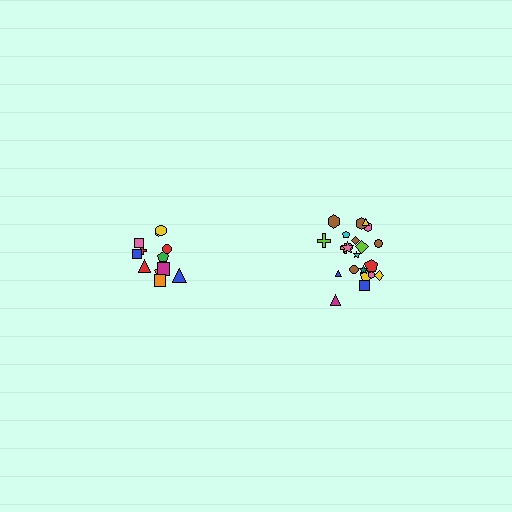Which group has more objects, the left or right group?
The right group.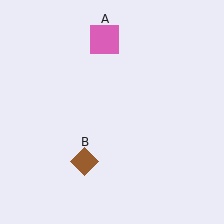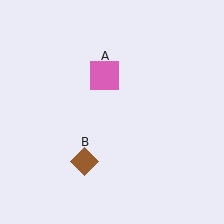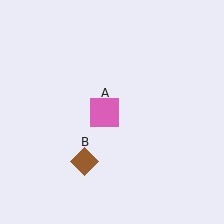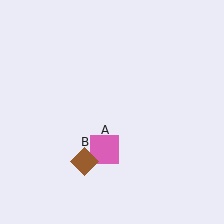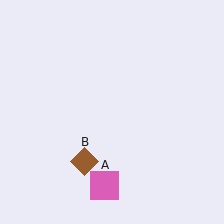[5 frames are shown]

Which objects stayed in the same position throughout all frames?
Brown diamond (object B) remained stationary.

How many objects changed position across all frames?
1 object changed position: pink square (object A).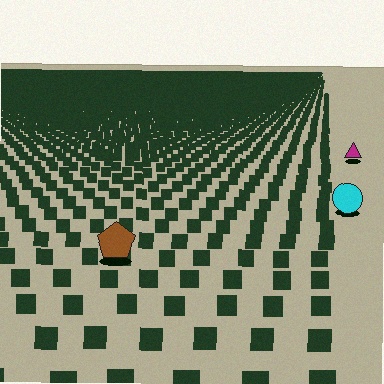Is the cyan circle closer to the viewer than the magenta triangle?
Yes. The cyan circle is closer — you can tell from the texture gradient: the ground texture is coarser near it.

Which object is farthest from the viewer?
The magenta triangle is farthest from the viewer. It appears smaller and the ground texture around it is denser.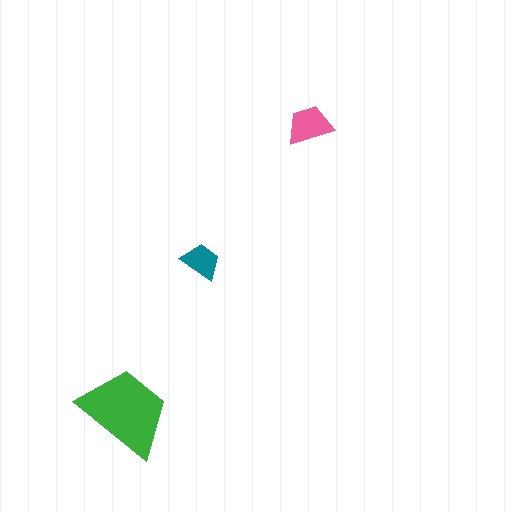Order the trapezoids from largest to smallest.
the green one, the pink one, the teal one.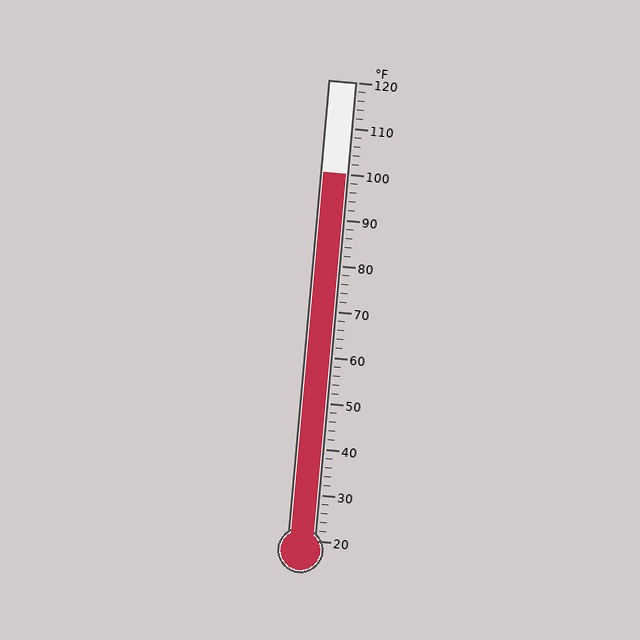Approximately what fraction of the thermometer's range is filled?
The thermometer is filled to approximately 80% of its range.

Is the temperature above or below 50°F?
The temperature is above 50°F.